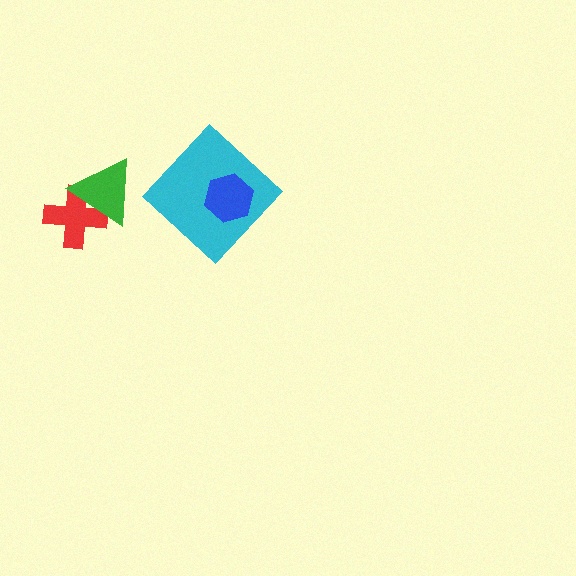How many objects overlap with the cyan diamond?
1 object overlaps with the cyan diamond.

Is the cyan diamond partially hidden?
Yes, it is partially covered by another shape.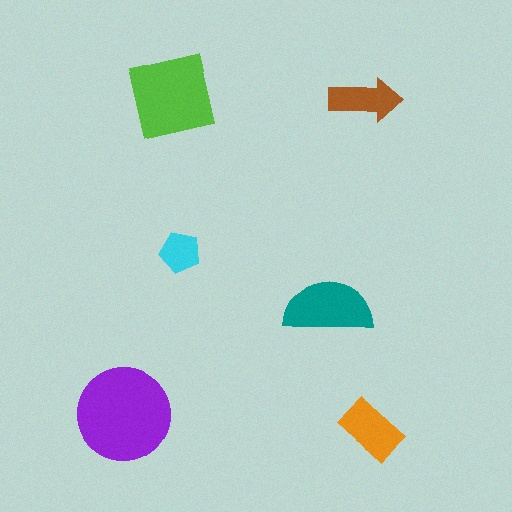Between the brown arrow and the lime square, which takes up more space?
The lime square.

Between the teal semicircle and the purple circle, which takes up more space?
The purple circle.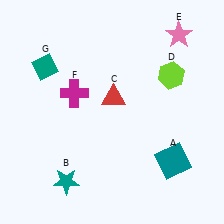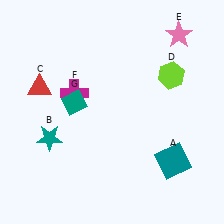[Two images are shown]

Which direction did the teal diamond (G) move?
The teal diamond (G) moved down.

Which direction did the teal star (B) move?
The teal star (B) moved up.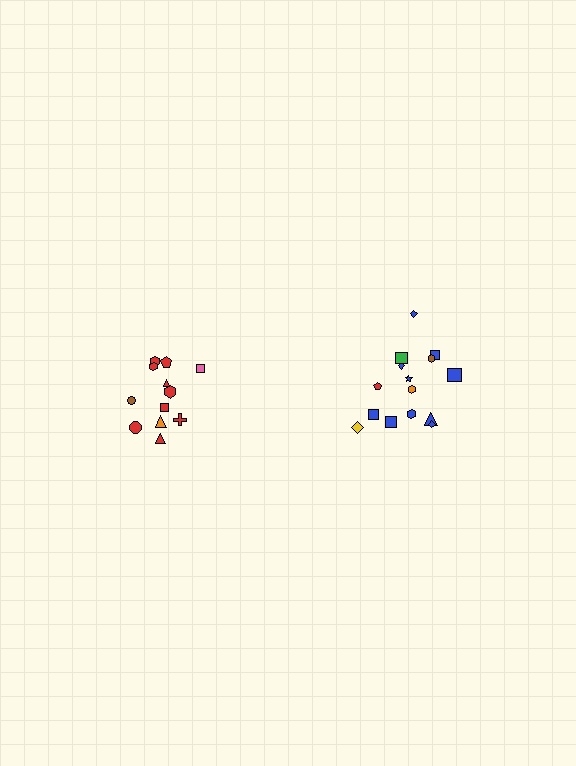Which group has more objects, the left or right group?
The right group.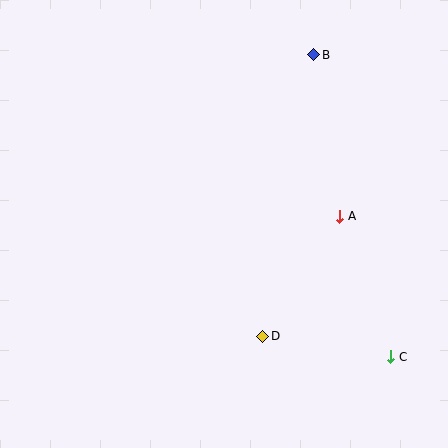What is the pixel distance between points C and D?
The distance between C and D is 130 pixels.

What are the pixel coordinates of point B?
Point B is at (314, 55).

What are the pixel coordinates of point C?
Point C is at (391, 357).